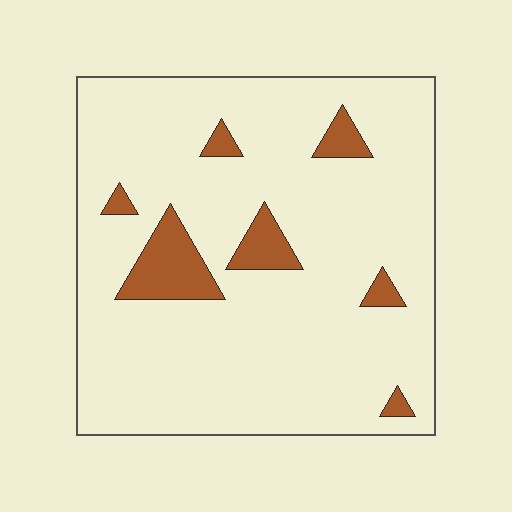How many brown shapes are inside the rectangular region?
7.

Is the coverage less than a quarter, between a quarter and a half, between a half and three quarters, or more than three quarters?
Less than a quarter.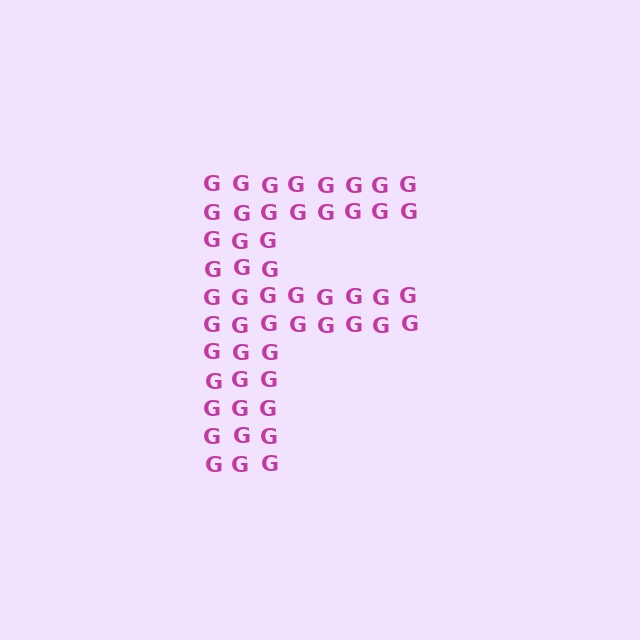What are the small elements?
The small elements are letter G's.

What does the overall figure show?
The overall figure shows the letter F.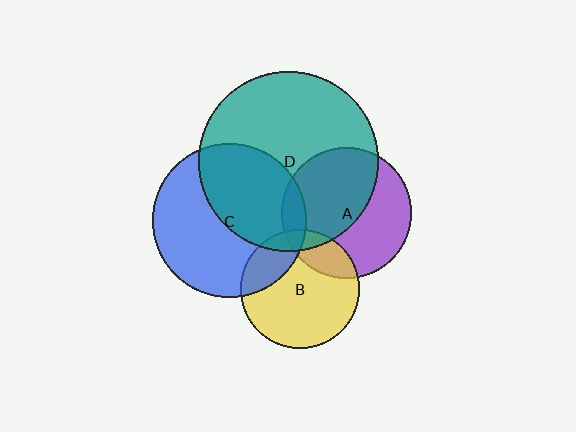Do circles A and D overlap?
Yes.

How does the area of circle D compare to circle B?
Approximately 2.3 times.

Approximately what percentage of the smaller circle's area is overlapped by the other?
Approximately 55%.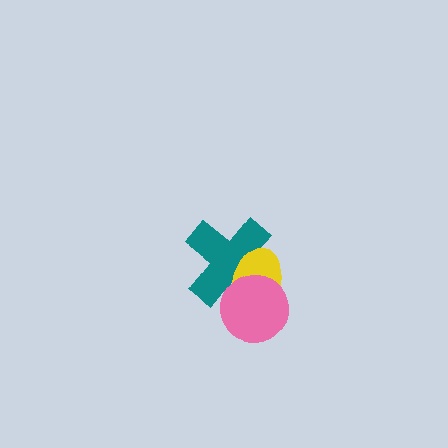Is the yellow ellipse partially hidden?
Yes, it is partially covered by another shape.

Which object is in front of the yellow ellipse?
The pink circle is in front of the yellow ellipse.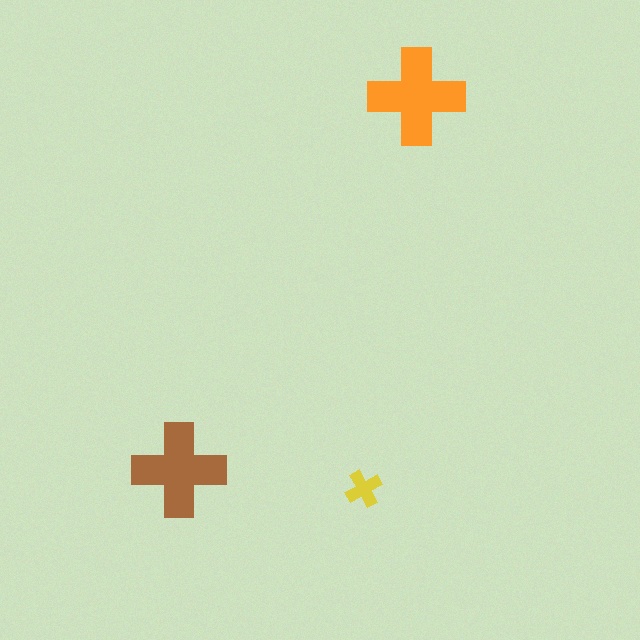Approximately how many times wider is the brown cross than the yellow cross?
About 2.5 times wider.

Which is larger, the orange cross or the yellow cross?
The orange one.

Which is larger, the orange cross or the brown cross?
The orange one.